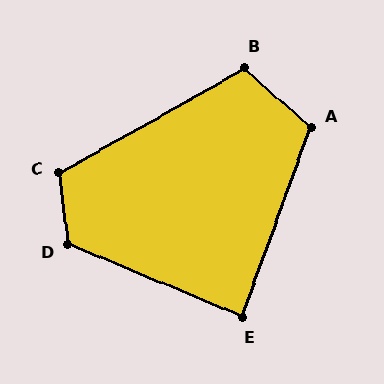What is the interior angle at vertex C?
Approximately 112 degrees (obtuse).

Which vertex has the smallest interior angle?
E, at approximately 87 degrees.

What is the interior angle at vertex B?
Approximately 108 degrees (obtuse).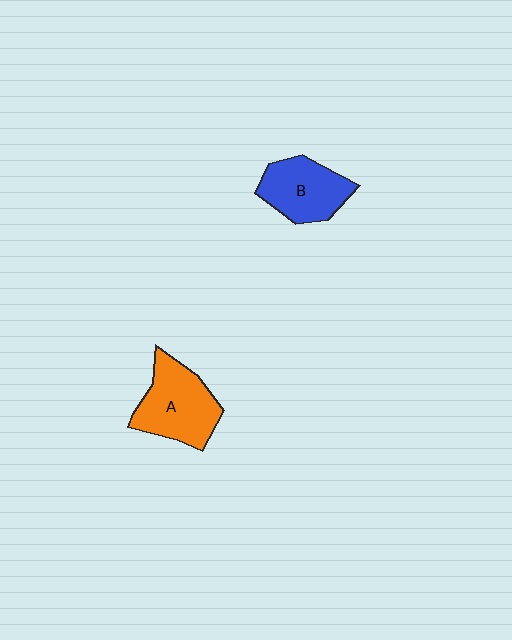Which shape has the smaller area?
Shape B (blue).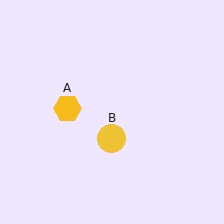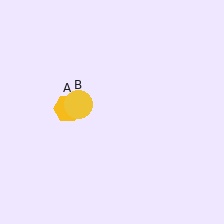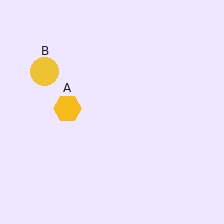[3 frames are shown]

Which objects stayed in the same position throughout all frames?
Yellow hexagon (object A) remained stationary.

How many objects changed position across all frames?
1 object changed position: yellow circle (object B).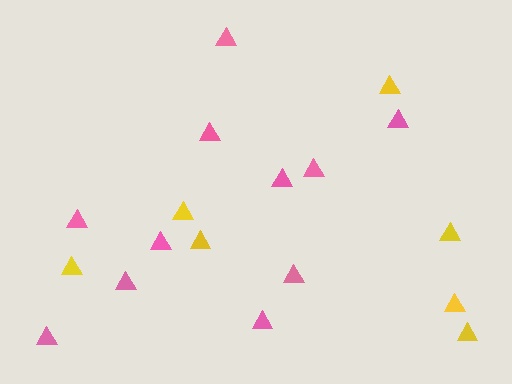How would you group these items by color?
There are 2 groups: one group of pink triangles (11) and one group of yellow triangles (7).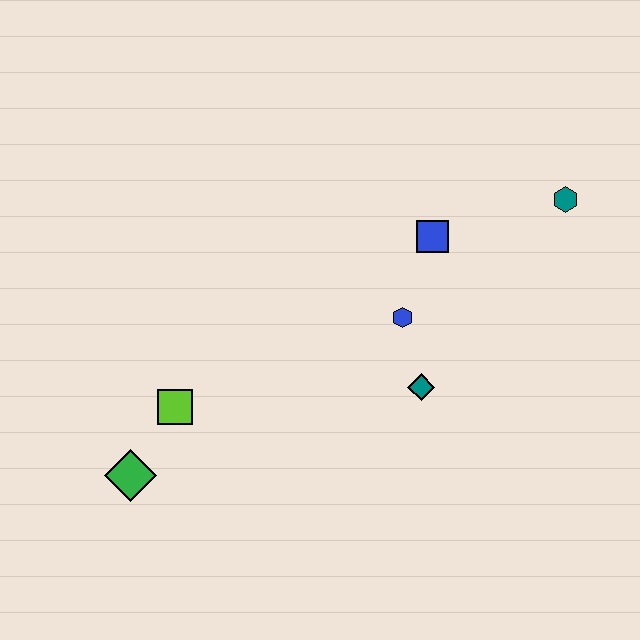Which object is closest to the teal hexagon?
The blue square is closest to the teal hexagon.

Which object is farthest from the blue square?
The green diamond is farthest from the blue square.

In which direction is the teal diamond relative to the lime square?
The teal diamond is to the right of the lime square.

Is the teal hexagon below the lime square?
No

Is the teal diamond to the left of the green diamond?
No